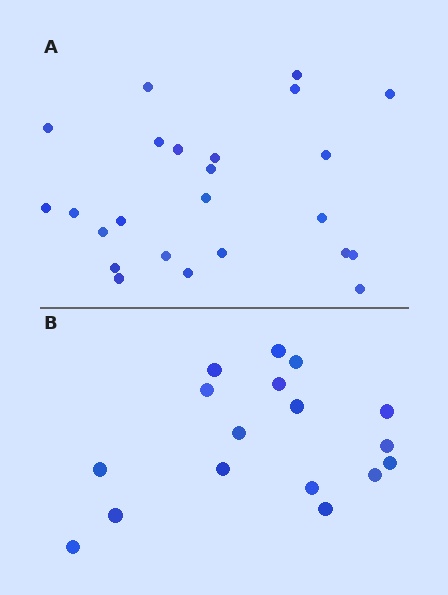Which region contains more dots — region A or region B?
Region A (the top region) has more dots.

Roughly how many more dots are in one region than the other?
Region A has roughly 8 or so more dots than region B.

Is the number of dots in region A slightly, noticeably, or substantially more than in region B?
Region A has noticeably more, but not dramatically so. The ratio is roughly 1.4 to 1.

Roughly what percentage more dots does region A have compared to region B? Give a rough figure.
About 40% more.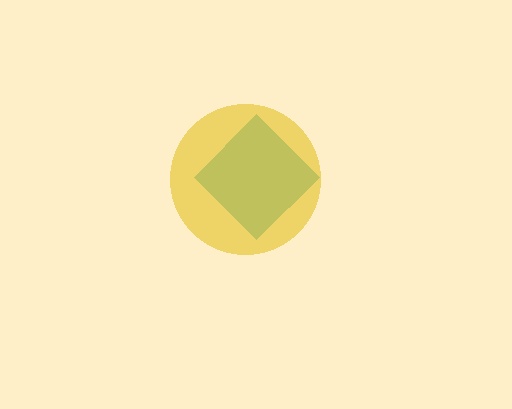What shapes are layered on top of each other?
The layered shapes are: a teal diamond, a yellow circle.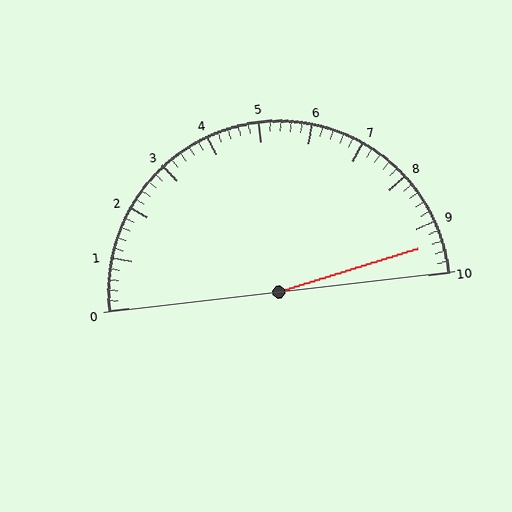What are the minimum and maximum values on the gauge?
The gauge ranges from 0 to 10.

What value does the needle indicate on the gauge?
The needle indicates approximately 9.4.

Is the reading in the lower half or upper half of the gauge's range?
The reading is in the upper half of the range (0 to 10).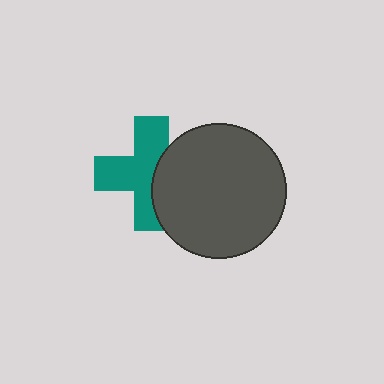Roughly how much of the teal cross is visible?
About half of it is visible (roughly 63%).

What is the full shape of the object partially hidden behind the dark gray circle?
The partially hidden object is a teal cross.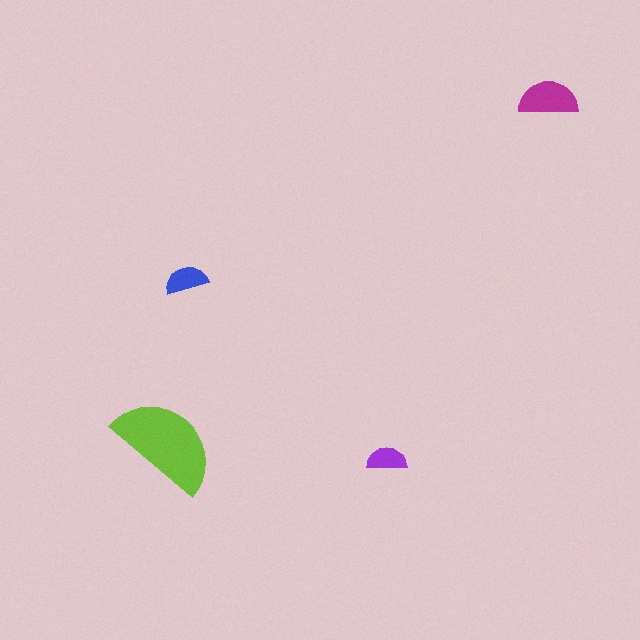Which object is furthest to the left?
The lime semicircle is leftmost.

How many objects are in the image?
There are 4 objects in the image.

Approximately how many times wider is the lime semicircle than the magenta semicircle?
About 2 times wider.